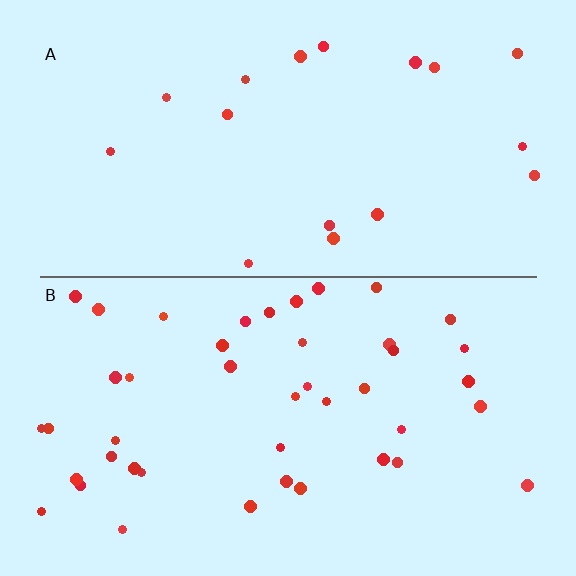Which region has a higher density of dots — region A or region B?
B (the bottom).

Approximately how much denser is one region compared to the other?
Approximately 2.5× — region B over region A.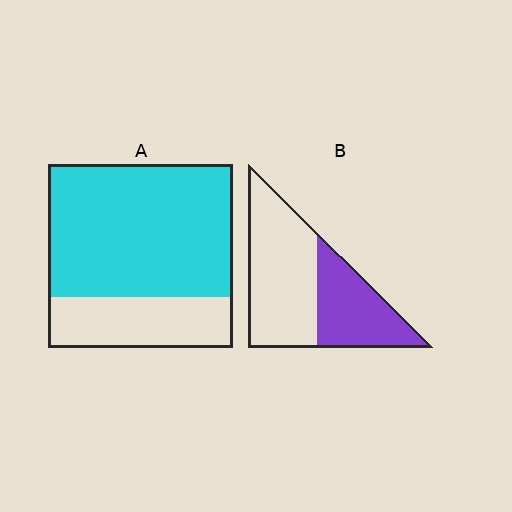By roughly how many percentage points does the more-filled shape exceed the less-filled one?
By roughly 35 percentage points (A over B).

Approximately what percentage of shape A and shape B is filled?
A is approximately 70% and B is approximately 40%.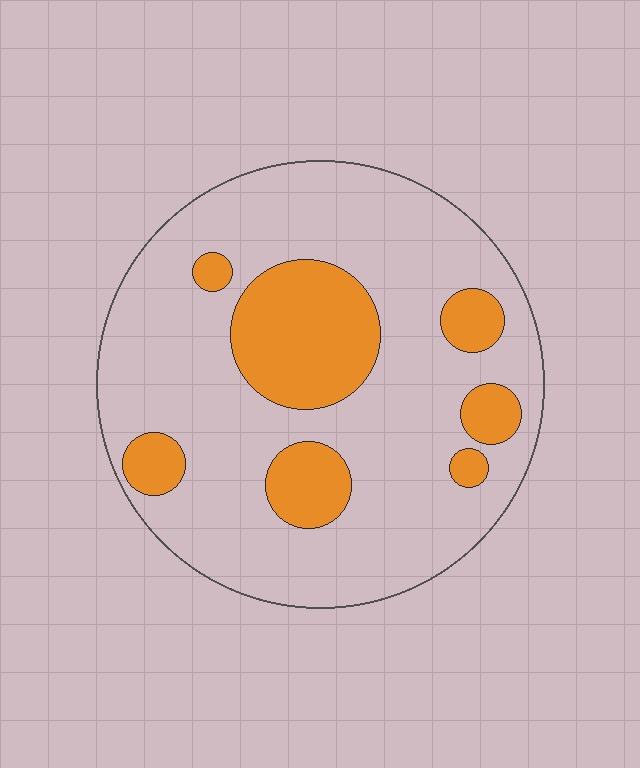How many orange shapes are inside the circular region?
7.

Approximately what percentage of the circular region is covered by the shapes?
Approximately 25%.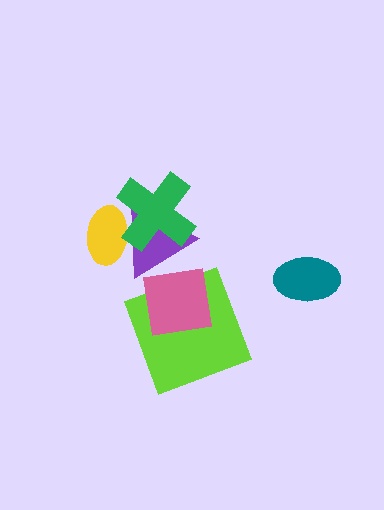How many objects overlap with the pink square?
2 objects overlap with the pink square.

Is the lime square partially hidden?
Yes, it is partially covered by another shape.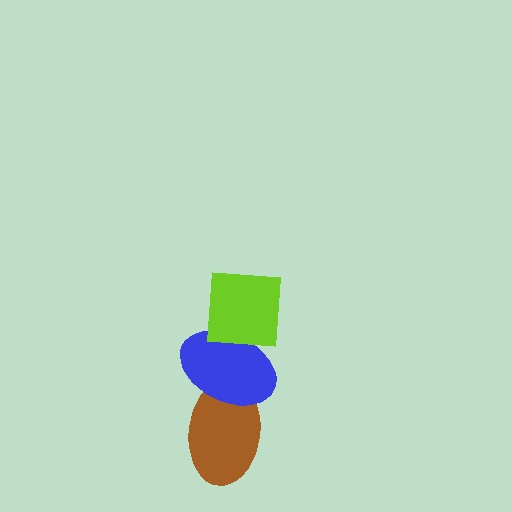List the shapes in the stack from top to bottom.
From top to bottom: the lime square, the blue ellipse, the brown ellipse.